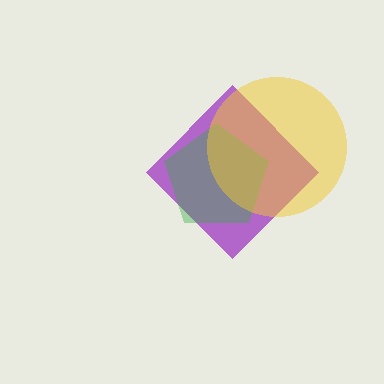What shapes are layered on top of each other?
The layered shapes are: a purple diamond, a green pentagon, a yellow circle.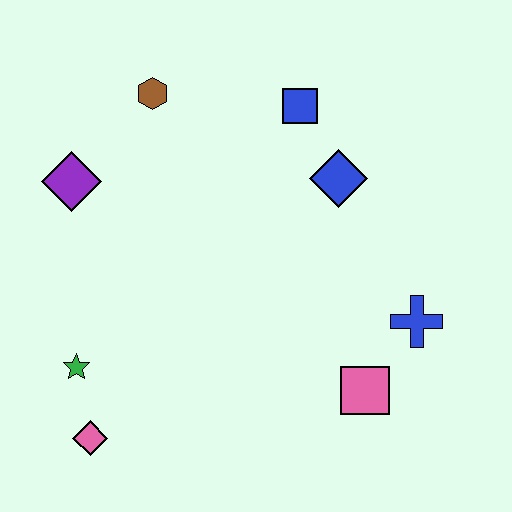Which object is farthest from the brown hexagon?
The pink square is farthest from the brown hexagon.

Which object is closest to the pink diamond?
The green star is closest to the pink diamond.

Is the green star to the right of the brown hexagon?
No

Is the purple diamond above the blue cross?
Yes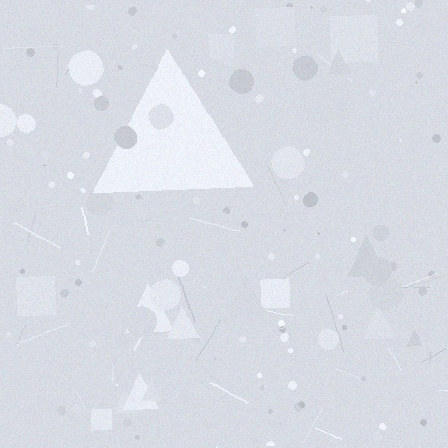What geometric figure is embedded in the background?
A triangle is embedded in the background.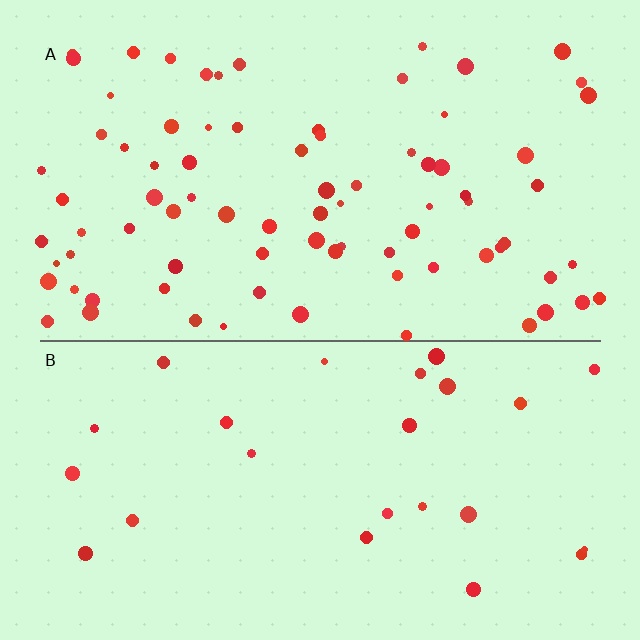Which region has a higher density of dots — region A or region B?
A (the top).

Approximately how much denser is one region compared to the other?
Approximately 3.2× — region A over region B.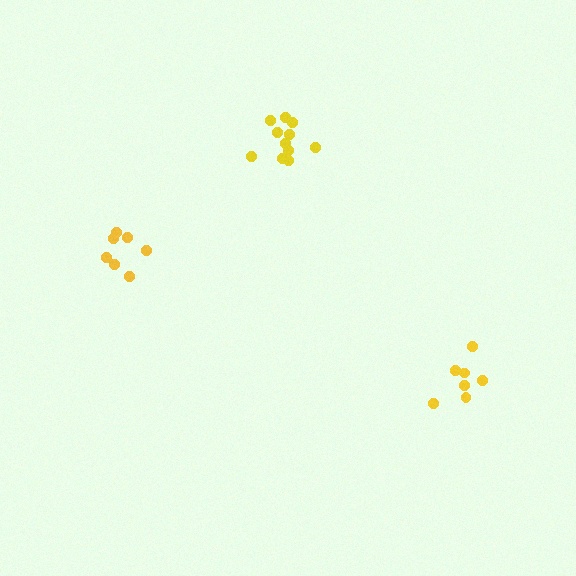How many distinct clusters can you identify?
There are 3 distinct clusters.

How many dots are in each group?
Group 1: 11 dots, Group 2: 7 dots, Group 3: 7 dots (25 total).